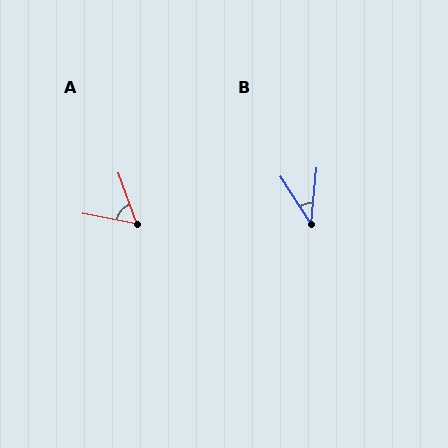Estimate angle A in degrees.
Approximately 59 degrees.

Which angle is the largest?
A, at approximately 59 degrees.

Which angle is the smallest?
B, at approximately 38 degrees.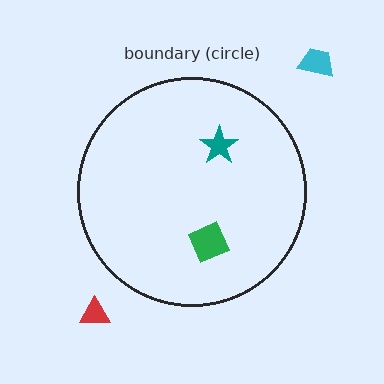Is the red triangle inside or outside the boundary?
Outside.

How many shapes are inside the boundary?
2 inside, 2 outside.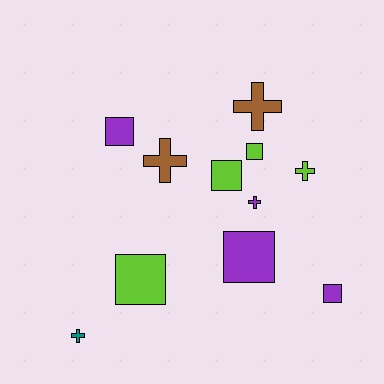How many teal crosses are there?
There is 1 teal cross.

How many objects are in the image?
There are 11 objects.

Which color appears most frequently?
Lime, with 4 objects.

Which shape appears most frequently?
Square, with 6 objects.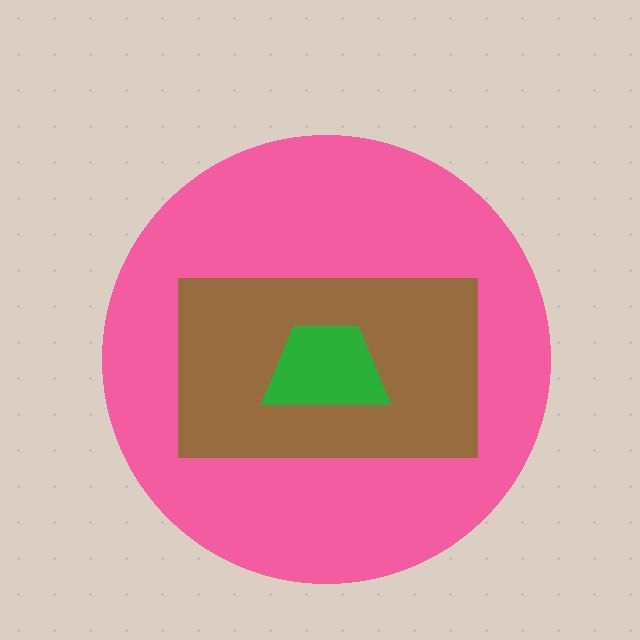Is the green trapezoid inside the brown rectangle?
Yes.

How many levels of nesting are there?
3.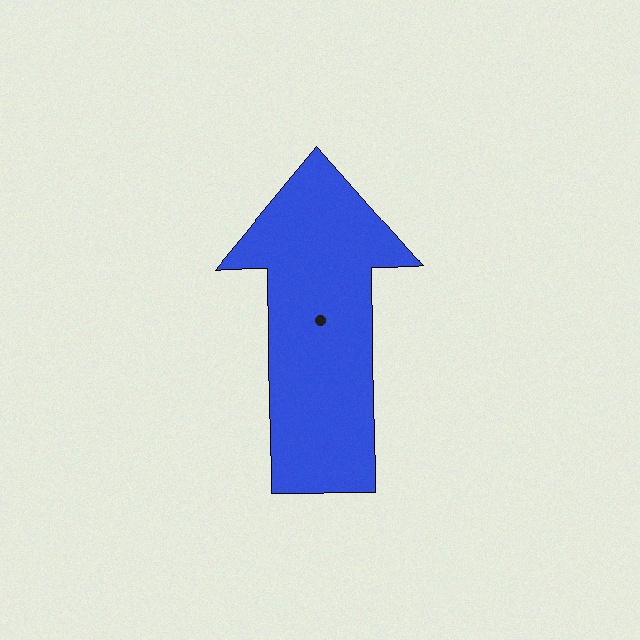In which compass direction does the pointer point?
North.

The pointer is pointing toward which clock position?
Roughly 12 o'clock.